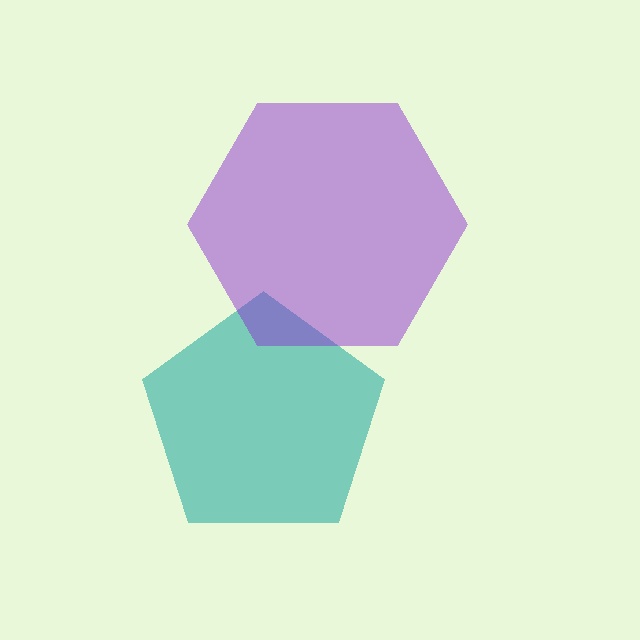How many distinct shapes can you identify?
There are 2 distinct shapes: a teal pentagon, a purple hexagon.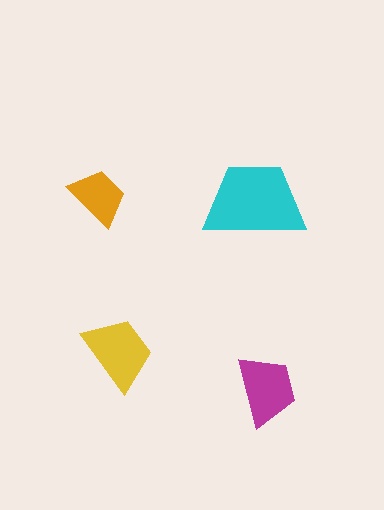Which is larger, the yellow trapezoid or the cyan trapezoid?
The cyan one.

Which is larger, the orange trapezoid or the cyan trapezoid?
The cyan one.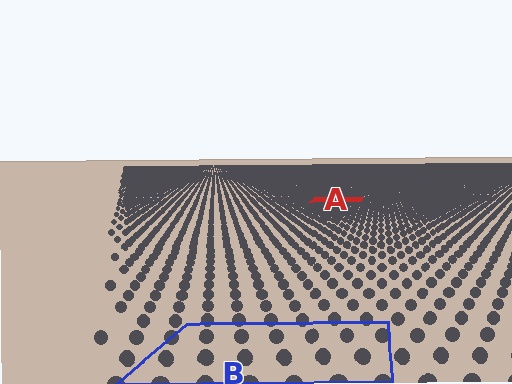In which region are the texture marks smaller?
The texture marks are smaller in region A, because it is farther away.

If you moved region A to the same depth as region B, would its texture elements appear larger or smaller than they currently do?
They would appear larger. At a closer depth, the same texture elements are projected at a bigger on-screen size.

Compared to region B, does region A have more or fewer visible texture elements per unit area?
Region A has more texture elements per unit area — they are packed more densely because it is farther away.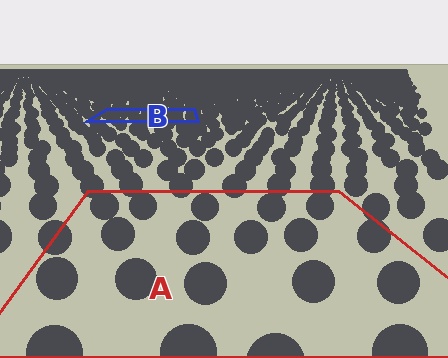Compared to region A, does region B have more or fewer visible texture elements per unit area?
Region B has more texture elements per unit area — they are packed more densely because it is farther away.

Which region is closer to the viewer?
Region A is closer. The texture elements there are larger and more spread out.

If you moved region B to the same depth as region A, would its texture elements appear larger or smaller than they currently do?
They would appear larger. At a closer depth, the same texture elements are projected at a bigger on-screen size.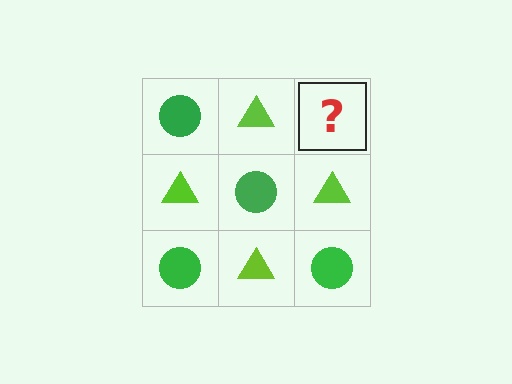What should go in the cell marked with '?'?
The missing cell should contain a green circle.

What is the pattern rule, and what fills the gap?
The rule is that it alternates green circle and lime triangle in a checkerboard pattern. The gap should be filled with a green circle.